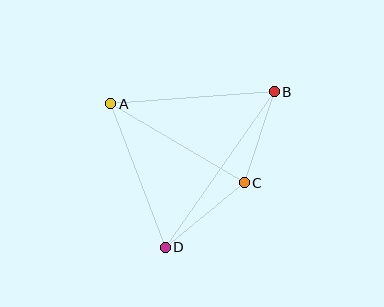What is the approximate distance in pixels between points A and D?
The distance between A and D is approximately 153 pixels.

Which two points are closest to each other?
Points B and C are closest to each other.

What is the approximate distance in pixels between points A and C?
The distance between A and C is approximately 155 pixels.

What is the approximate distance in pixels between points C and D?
The distance between C and D is approximately 102 pixels.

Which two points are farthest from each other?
Points B and D are farthest from each other.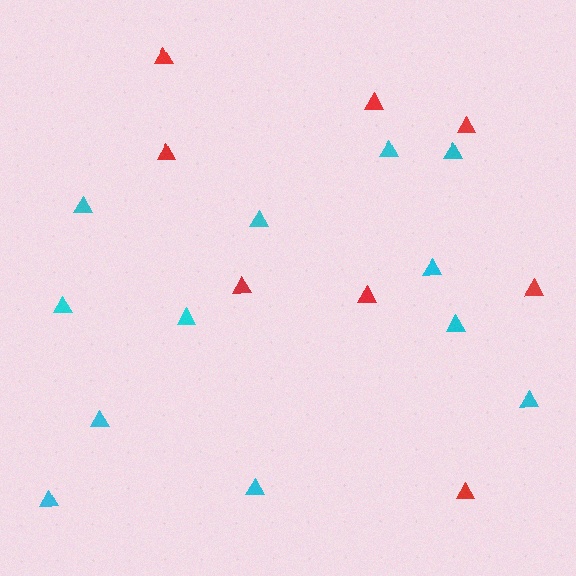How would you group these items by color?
There are 2 groups: one group of cyan triangles (12) and one group of red triangles (8).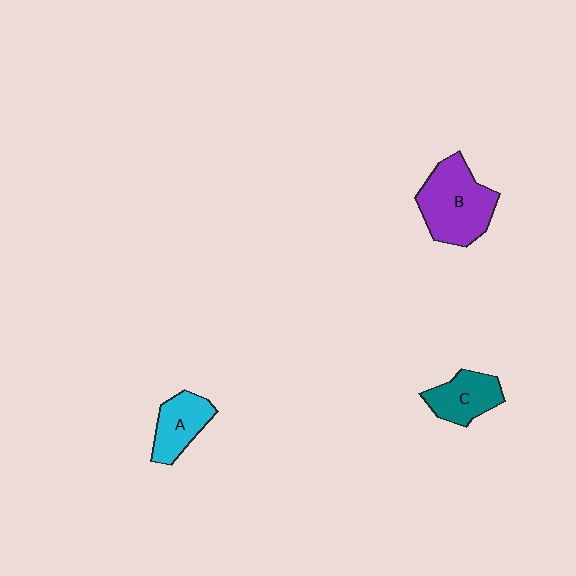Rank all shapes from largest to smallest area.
From largest to smallest: B (purple), C (teal), A (cyan).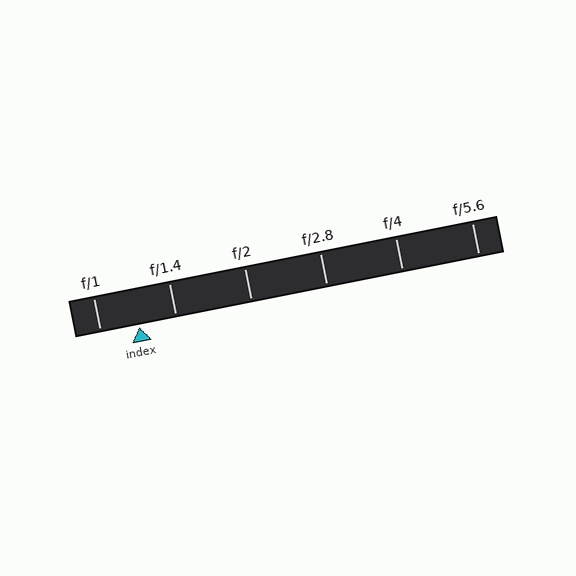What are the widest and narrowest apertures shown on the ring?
The widest aperture shown is f/1 and the narrowest is f/5.6.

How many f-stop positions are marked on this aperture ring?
There are 6 f-stop positions marked.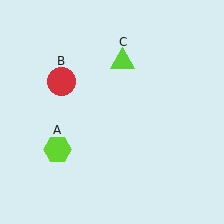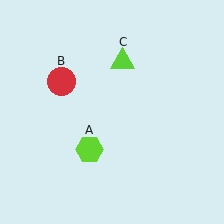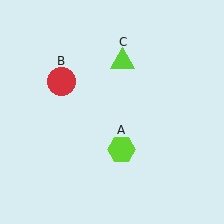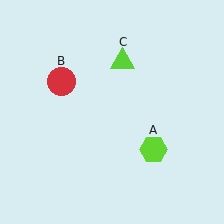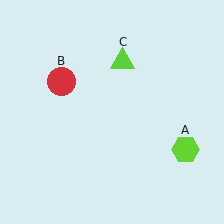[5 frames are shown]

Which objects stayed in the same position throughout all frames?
Red circle (object B) and lime triangle (object C) remained stationary.